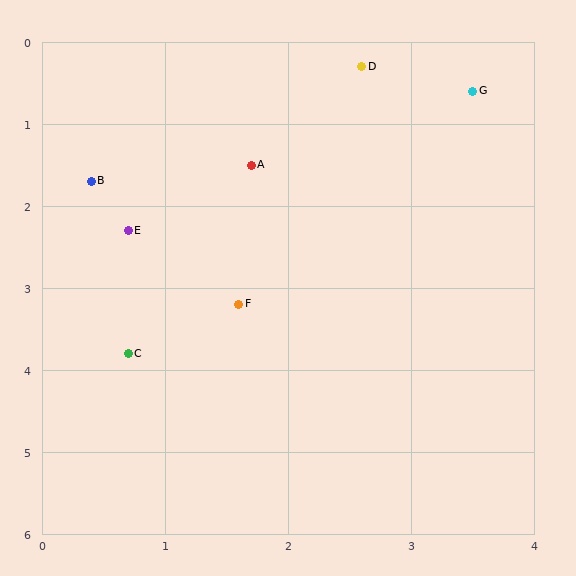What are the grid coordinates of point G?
Point G is at approximately (3.5, 0.6).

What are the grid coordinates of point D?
Point D is at approximately (2.6, 0.3).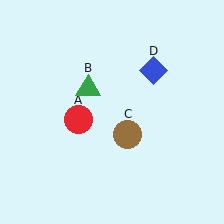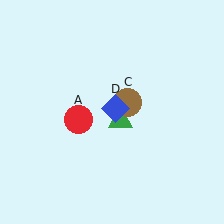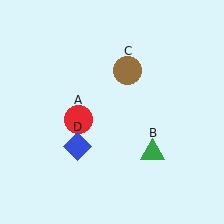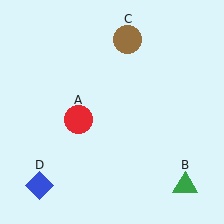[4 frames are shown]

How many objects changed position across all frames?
3 objects changed position: green triangle (object B), brown circle (object C), blue diamond (object D).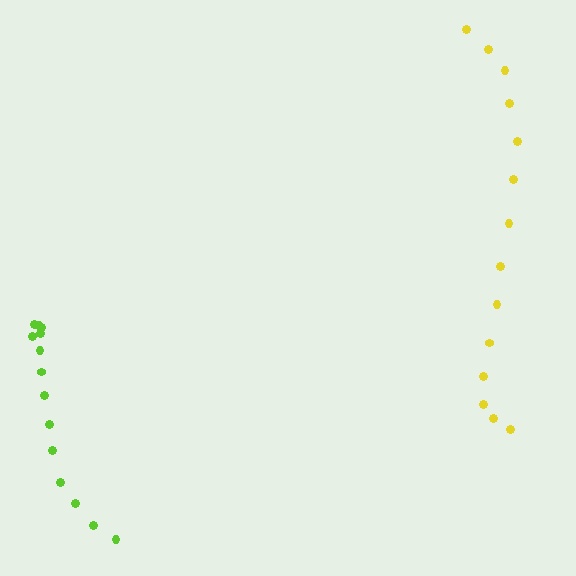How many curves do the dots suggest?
There are 2 distinct paths.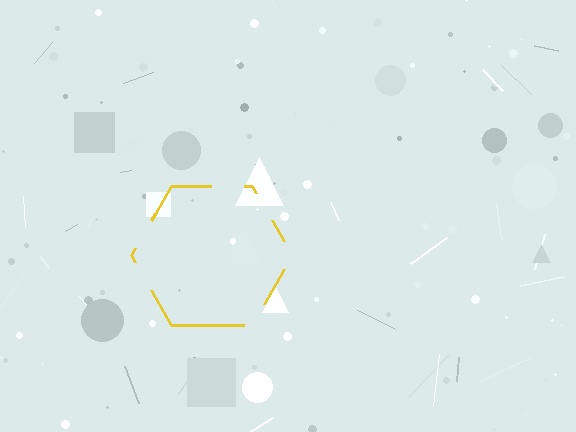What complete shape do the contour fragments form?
The contour fragments form a hexagon.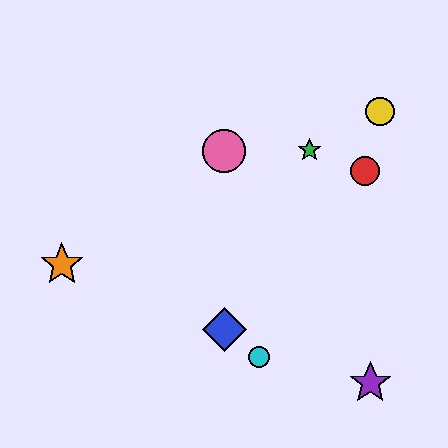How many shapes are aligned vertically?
2 shapes (the blue diamond, the pink circle) are aligned vertically.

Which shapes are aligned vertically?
The blue diamond, the pink circle are aligned vertically.